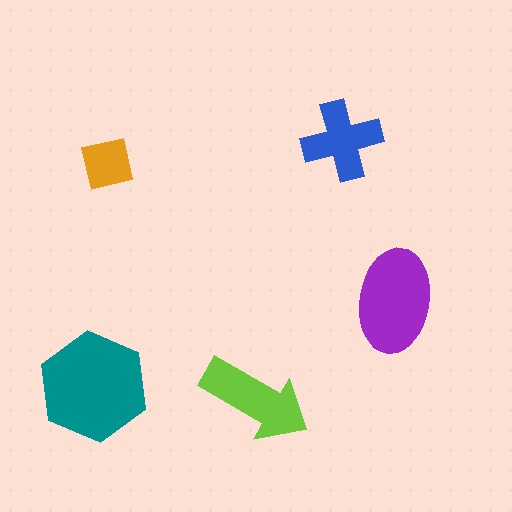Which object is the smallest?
The orange square.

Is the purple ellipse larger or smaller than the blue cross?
Larger.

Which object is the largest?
The teal hexagon.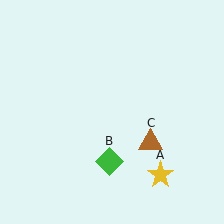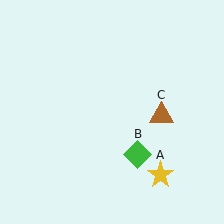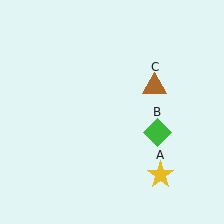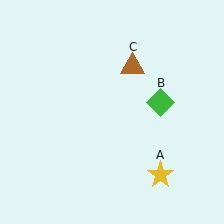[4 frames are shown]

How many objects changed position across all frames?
2 objects changed position: green diamond (object B), brown triangle (object C).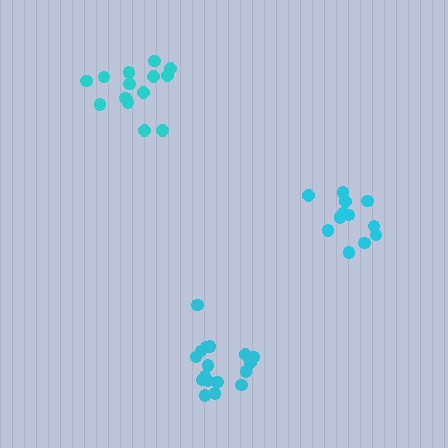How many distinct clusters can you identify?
There are 3 distinct clusters.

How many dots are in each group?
Group 1: 17 dots, Group 2: 14 dots, Group 3: 12 dots (43 total).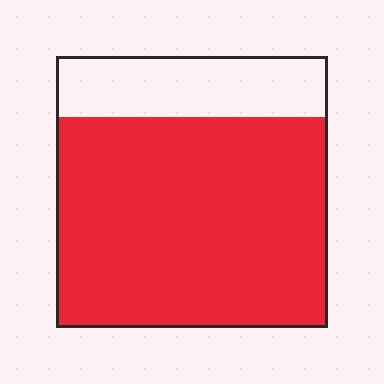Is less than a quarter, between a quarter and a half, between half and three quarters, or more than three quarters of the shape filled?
More than three quarters.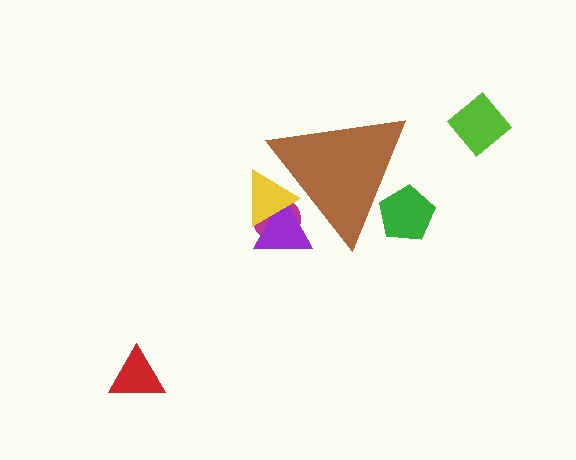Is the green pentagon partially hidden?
Yes, the green pentagon is partially hidden behind the brown triangle.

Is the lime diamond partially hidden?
No, the lime diamond is fully visible.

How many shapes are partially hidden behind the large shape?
4 shapes are partially hidden.